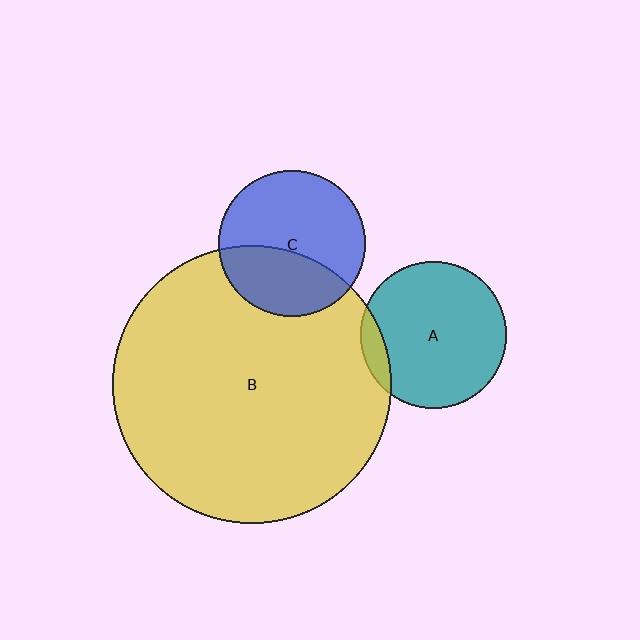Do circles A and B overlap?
Yes.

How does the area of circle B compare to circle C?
Approximately 3.6 times.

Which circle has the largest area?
Circle B (yellow).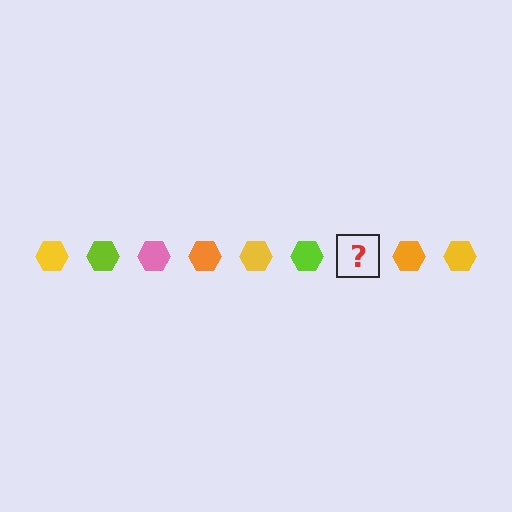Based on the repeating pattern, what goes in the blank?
The blank should be a pink hexagon.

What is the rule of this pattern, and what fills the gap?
The rule is that the pattern cycles through yellow, lime, pink, orange hexagons. The gap should be filled with a pink hexagon.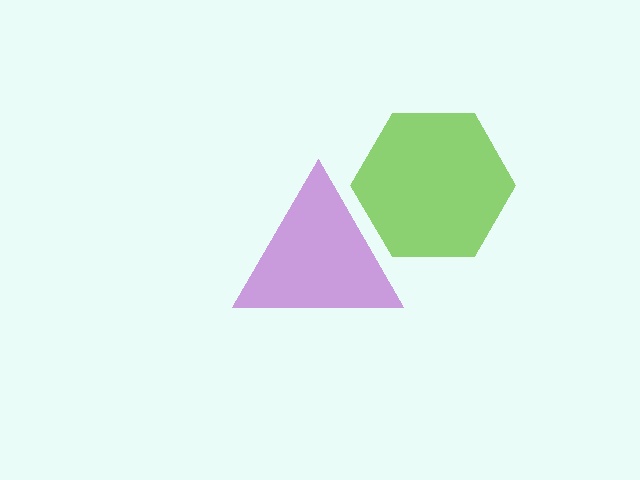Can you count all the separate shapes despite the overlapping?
Yes, there are 2 separate shapes.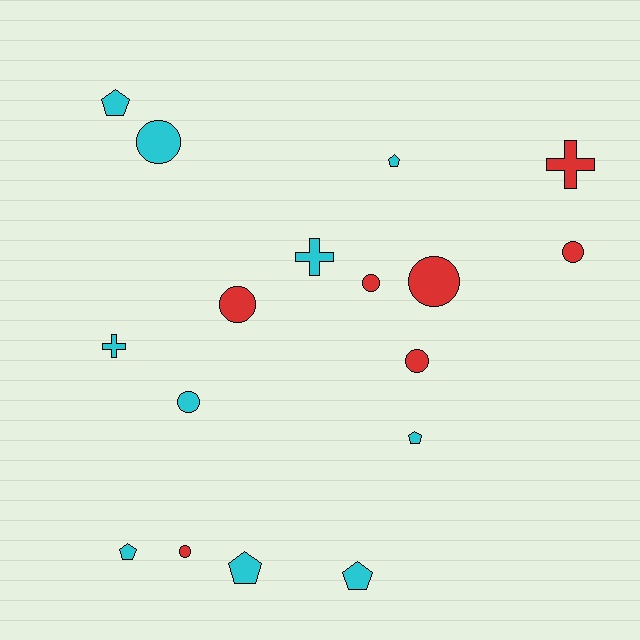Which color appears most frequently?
Cyan, with 10 objects.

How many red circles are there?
There are 6 red circles.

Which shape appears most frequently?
Circle, with 8 objects.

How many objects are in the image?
There are 17 objects.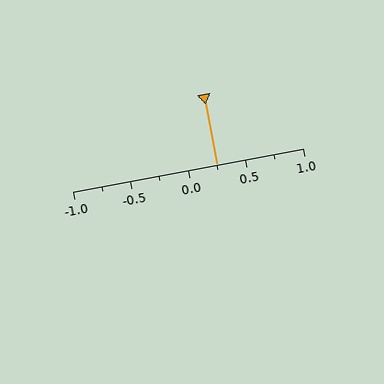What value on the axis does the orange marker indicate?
The marker indicates approximately 0.25.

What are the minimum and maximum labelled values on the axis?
The axis runs from -1.0 to 1.0.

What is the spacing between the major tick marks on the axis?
The major ticks are spaced 0.5 apart.